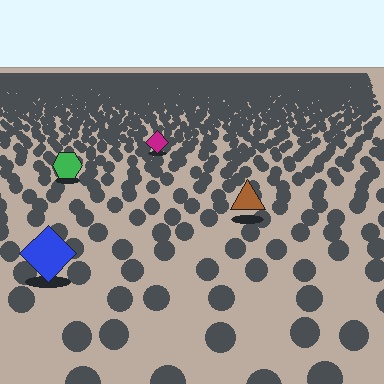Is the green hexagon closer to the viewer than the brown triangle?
No. The brown triangle is closer — you can tell from the texture gradient: the ground texture is coarser near it.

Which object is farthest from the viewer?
The magenta diamond is farthest from the viewer. It appears smaller and the ground texture around it is denser.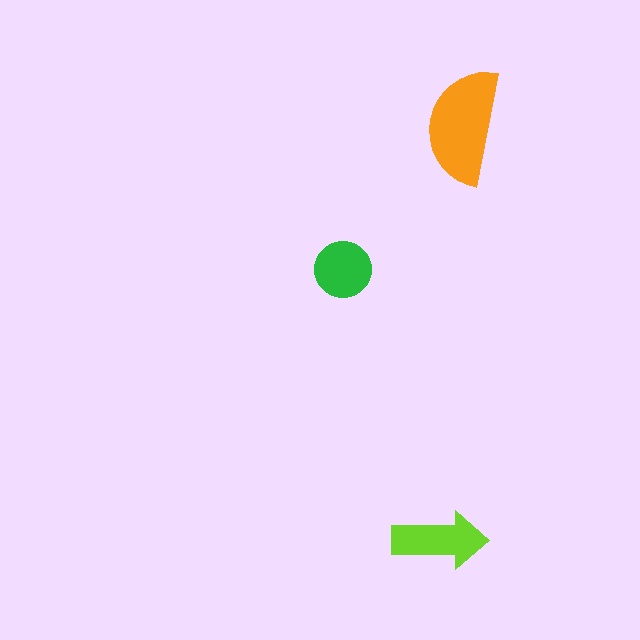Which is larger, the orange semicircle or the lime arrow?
The orange semicircle.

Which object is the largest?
The orange semicircle.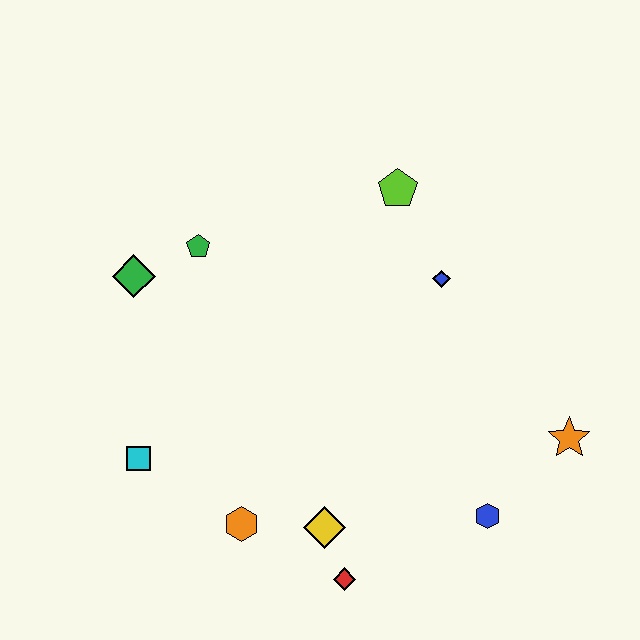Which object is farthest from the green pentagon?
The orange star is farthest from the green pentagon.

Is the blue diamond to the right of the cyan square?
Yes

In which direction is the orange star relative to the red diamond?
The orange star is to the right of the red diamond.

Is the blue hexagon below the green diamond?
Yes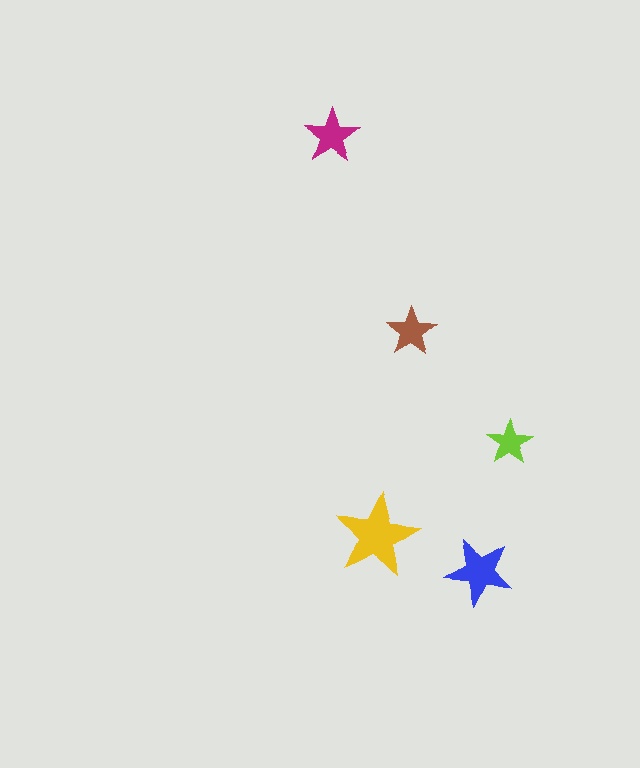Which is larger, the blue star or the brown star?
The blue one.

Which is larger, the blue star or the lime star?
The blue one.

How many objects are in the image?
There are 5 objects in the image.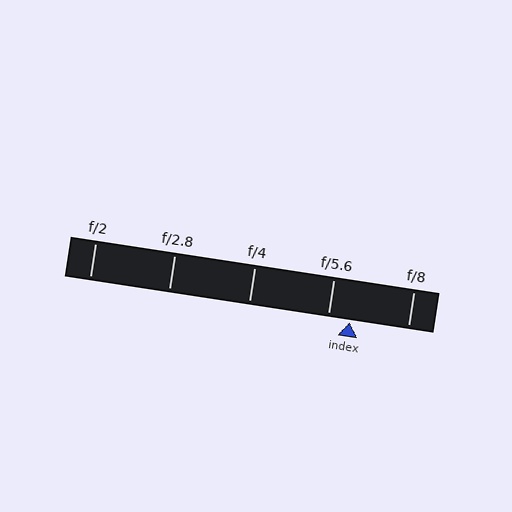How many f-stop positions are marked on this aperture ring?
There are 5 f-stop positions marked.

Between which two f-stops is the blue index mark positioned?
The index mark is between f/5.6 and f/8.